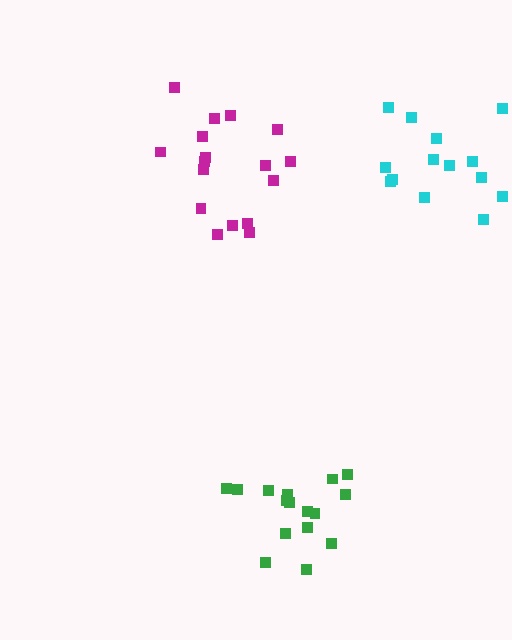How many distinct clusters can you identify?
There are 3 distinct clusters.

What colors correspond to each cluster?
The clusters are colored: magenta, green, cyan.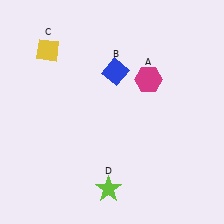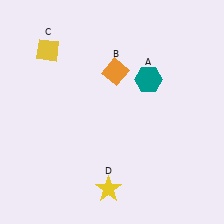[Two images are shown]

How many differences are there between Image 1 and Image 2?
There are 3 differences between the two images.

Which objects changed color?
A changed from magenta to teal. B changed from blue to orange. D changed from lime to yellow.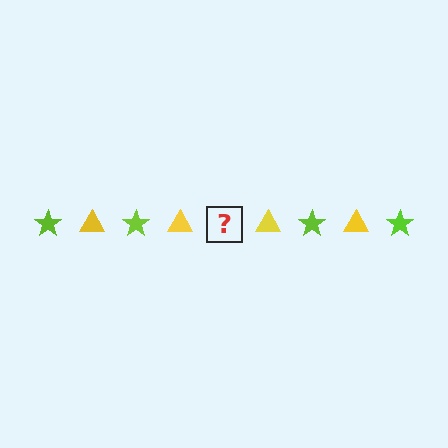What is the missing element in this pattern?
The missing element is a lime star.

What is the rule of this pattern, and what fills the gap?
The rule is that the pattern alternates between lime star and yellow triangle. The gap should be filled with a lime star.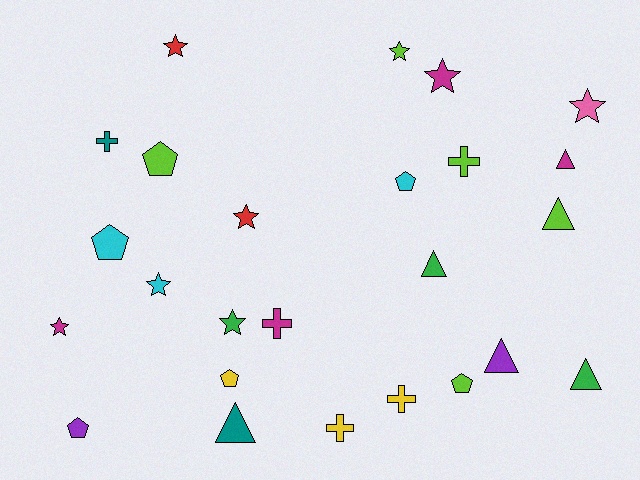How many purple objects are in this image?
There are 2 purple objects.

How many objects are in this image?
There are 25 objects.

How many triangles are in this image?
There are 6 triangles.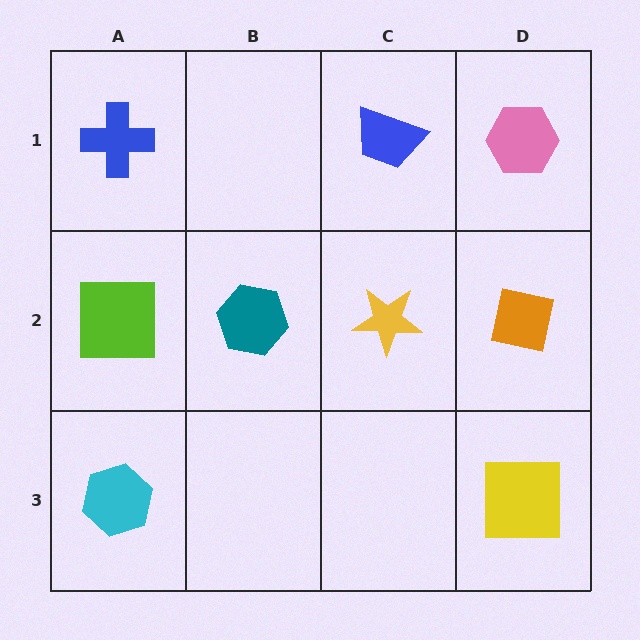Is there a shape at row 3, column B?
No, that cell is empty.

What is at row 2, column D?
An orange square.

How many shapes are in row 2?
4 shapes.